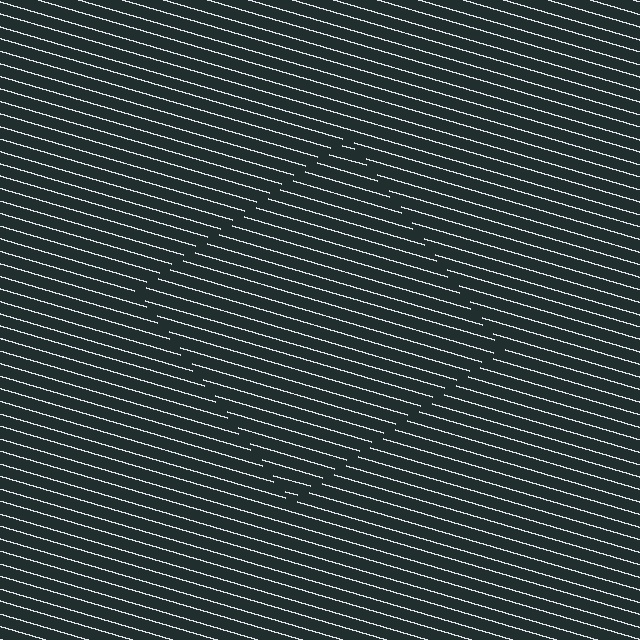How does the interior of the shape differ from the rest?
The interior of the shape contains the same grating, shifted by half a period — the contour is defined by the phase discontinuity where line-ends from the inner and outer gratings abut.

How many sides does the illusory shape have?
4 sides — the line-ends trace a square.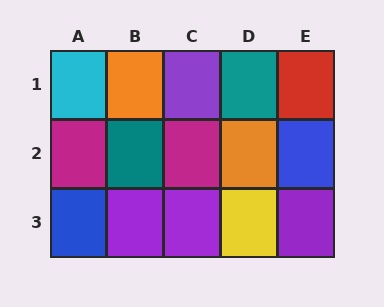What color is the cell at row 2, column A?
Magenta.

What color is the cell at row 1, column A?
Cyan.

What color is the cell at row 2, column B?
Teal.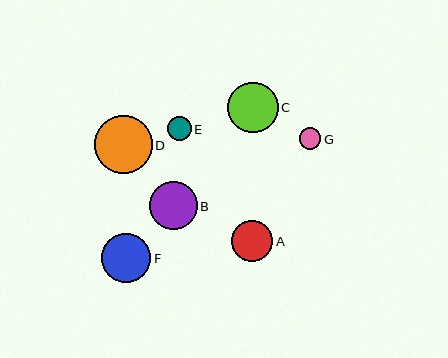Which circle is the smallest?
Circle G is the smallest with a size of approximately 21 pixels.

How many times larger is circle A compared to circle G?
Circle A is approximately 1.9 times the size of circle G.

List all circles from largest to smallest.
From largest to smallest: D, C, F, B, A, E, G.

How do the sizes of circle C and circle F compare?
Circle C and circle F are approximately the same size.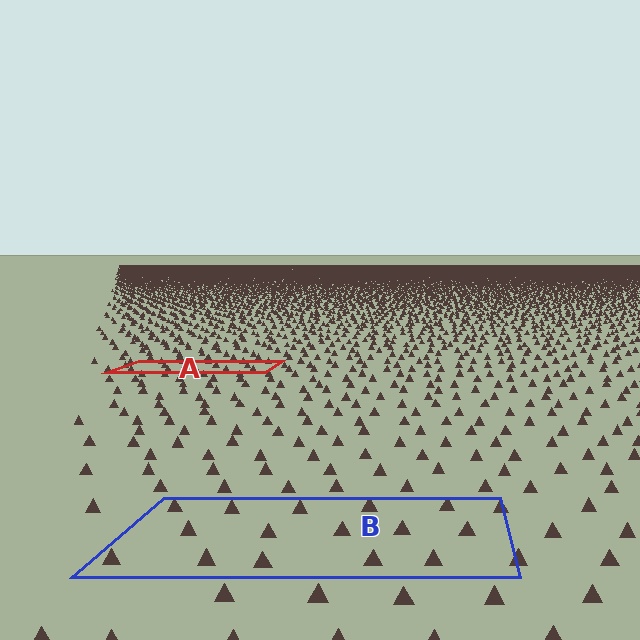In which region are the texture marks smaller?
The texture marks are smaller in region A, because it is farther away.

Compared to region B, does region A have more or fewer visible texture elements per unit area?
Region A has more texture elements per unit area — they are packed more densely because it is farther away.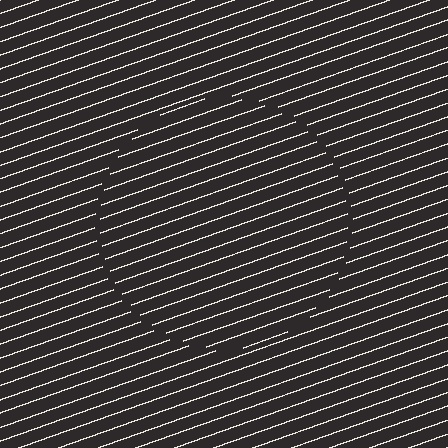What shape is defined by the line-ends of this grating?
An illusory circle. The interior of the shape contains the same grating, shifted by half a period — the contour is defined by the phase discontinuity where line-ends from the inner and outer gratings abut.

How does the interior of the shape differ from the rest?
The interior of the shape contains the same grating, shifted by half a period — the contour is defined by the phase discontinuity where line-ends from the inner and outer gratings abut.